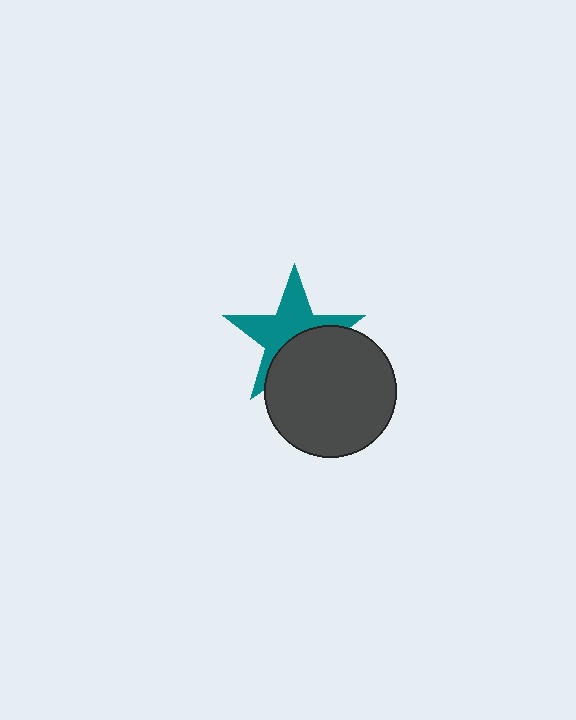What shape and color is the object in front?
The object in front is a dark gray circle.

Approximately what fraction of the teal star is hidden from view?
Roughly 43% of the teal star is hidden behind the dark gray circle.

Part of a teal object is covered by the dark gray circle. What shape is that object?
It is a star.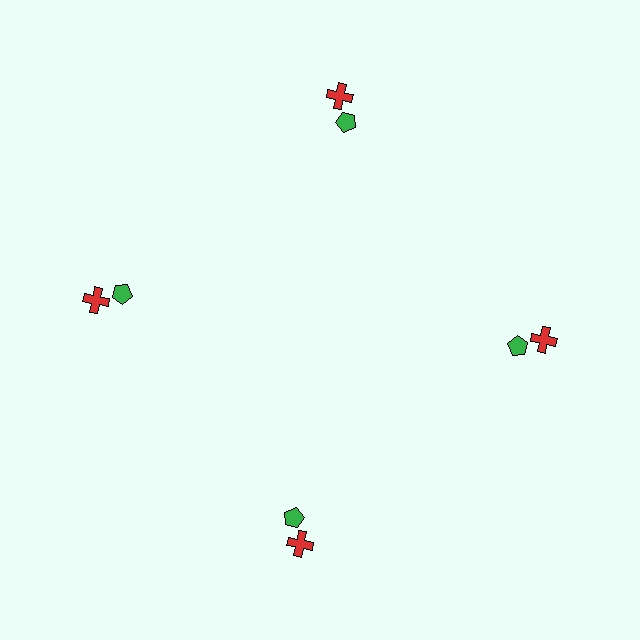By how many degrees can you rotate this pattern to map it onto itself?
The pattern maps onto itself every 90 degrees of rotation.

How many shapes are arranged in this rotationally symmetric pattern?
There are 8 shapes, arranged in 4 groups of 2.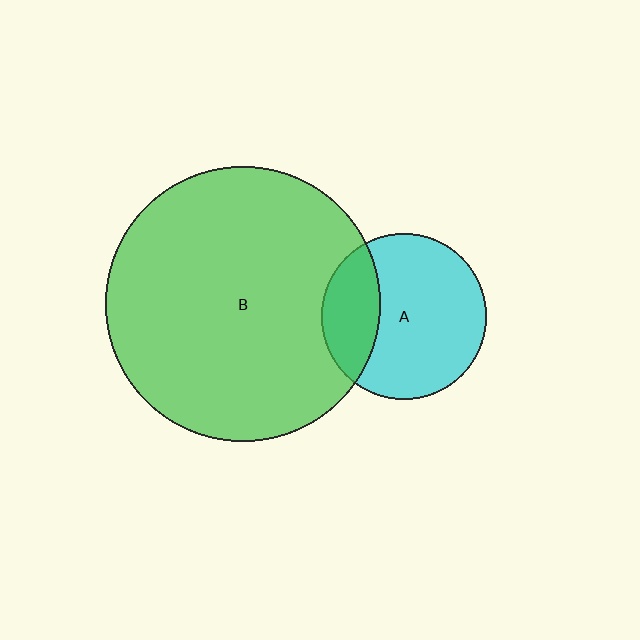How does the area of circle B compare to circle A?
Approximately 2.8 times.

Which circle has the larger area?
Circle B (green).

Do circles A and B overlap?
Yes.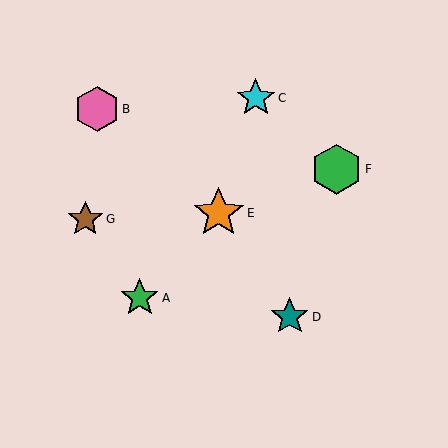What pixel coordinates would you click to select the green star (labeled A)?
Click at (140, 298) to select the green star A.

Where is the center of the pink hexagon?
The center of the pink hexagon is at (97, 109).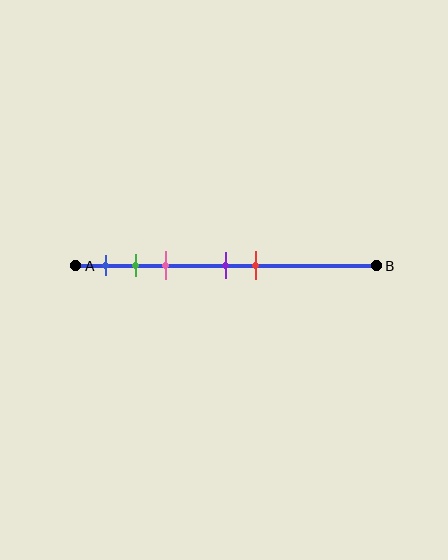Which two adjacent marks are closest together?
The green and pink marks are the closest adjacent pair.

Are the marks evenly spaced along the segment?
No, the marks are not evenly spaced.